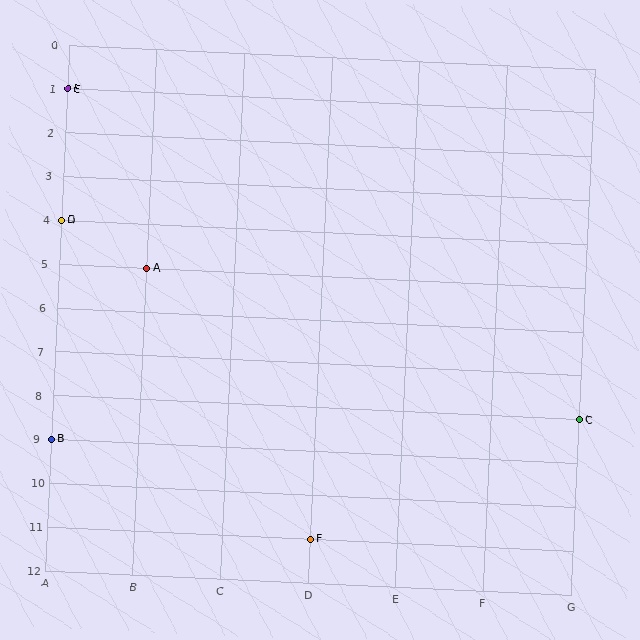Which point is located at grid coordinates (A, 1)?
Point E is at (A, 1).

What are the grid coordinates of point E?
Point E is at grid coordinates (A, 1).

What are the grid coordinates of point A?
Point A is at grid coordinates (B, 5).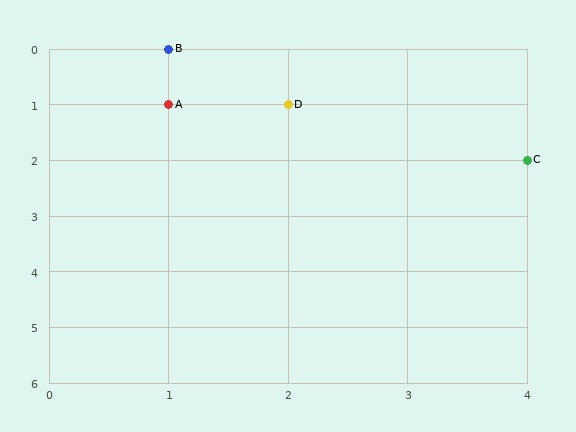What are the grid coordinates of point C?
Point C is at grid coordinates (4, 2).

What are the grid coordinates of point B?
Point B is at grid coordinates (1, 0).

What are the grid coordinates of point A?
Point A is at grid coordinates (1, 1).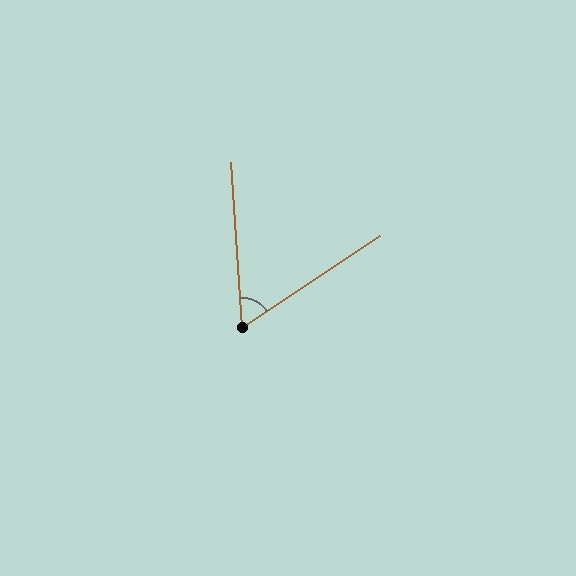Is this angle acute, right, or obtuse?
It is acute.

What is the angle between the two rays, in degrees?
Approximately 60 degrees.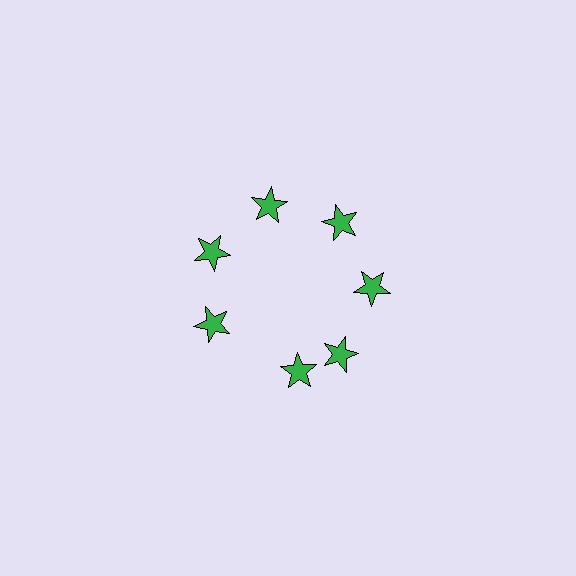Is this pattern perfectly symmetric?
No. The 7 green stars are arranged in a ring, but one element near the 6 o'clock position is rotated out of alignment along the ring, breaking the 7-fold rotational symmetry.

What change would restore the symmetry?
The symmetry would be restored by rotating it back into even spacing with its neighbors so that all 7 stars sit at equal angles and equal distance from the center.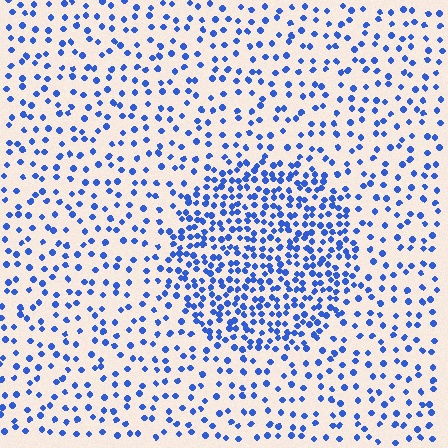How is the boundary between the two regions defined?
The boundary is defined by a change in element density (approximately 2.3x ratio). All elements are the same color, size, and shape.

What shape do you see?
I see a circle.